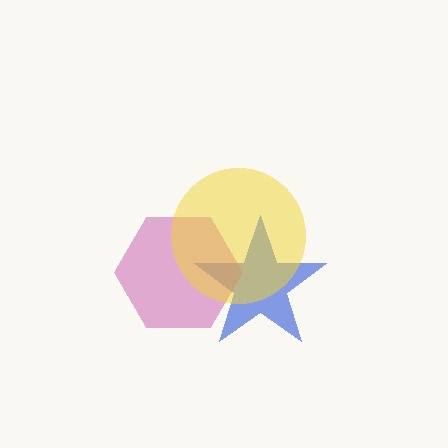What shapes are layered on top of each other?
The layered shapes are: a blue star, a magenta hexagon, a yellow circle.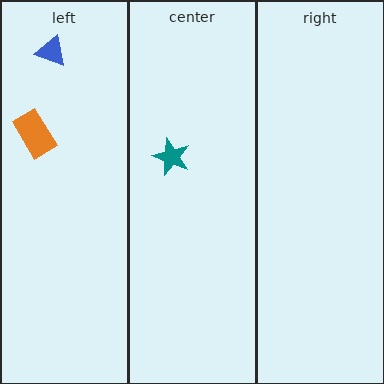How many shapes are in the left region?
2.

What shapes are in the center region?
The teal star.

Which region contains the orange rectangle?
The left region.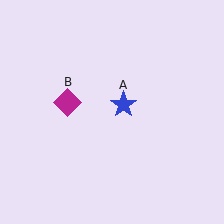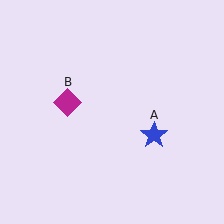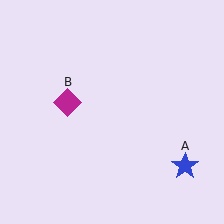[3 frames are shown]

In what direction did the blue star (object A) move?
The blue star (object A) moved down and to the right.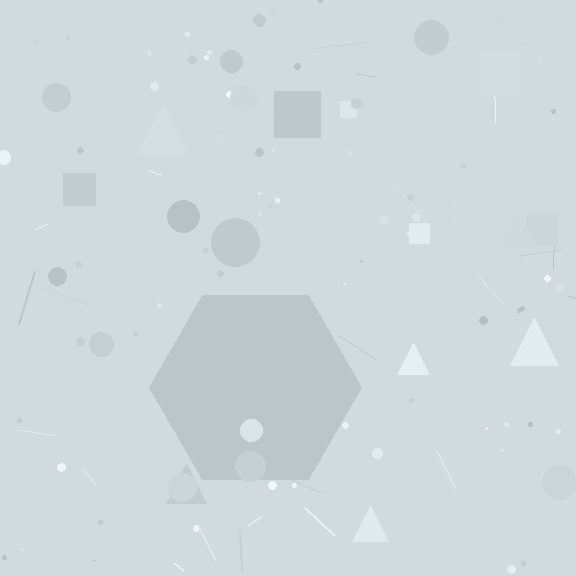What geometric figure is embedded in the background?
A hexagon is embedded in the background.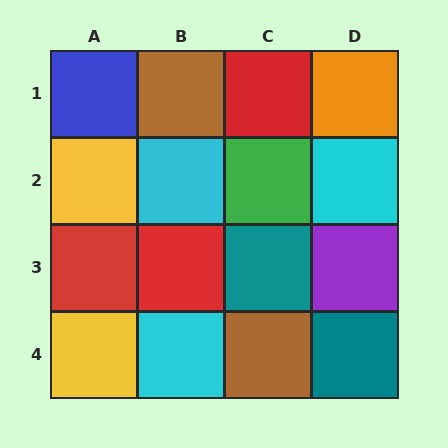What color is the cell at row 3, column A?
Red.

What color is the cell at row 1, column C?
Red.